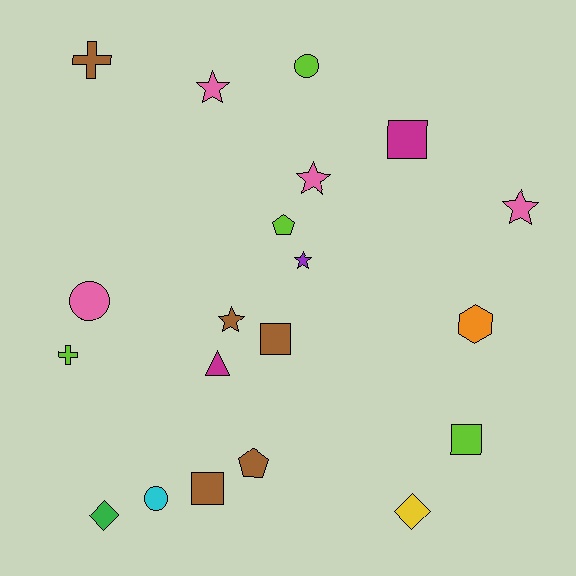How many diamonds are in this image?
There are 2 diamonds.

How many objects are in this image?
There are 20 objects.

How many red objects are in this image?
There are no red objects.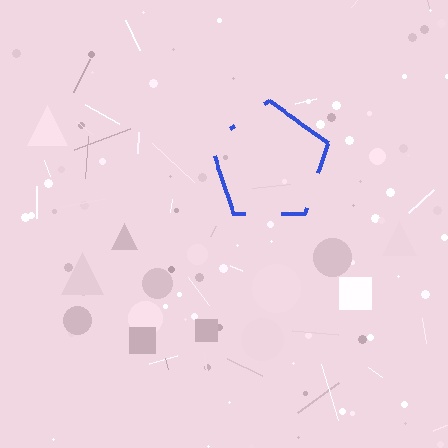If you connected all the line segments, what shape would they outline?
They would outline a pentagon.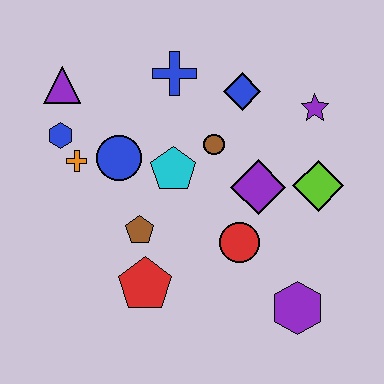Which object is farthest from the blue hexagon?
The purple hexagon is farthest from the blue hexagon.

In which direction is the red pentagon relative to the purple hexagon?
The red pentagon is to the left of the purple hexagon.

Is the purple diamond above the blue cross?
No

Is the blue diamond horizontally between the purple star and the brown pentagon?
Yes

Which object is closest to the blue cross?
The blue diamond is closest to the blue cross.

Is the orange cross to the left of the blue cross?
Yes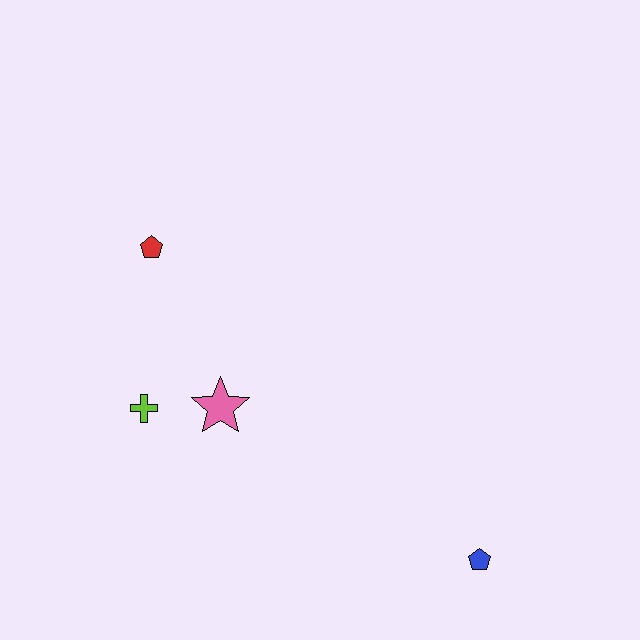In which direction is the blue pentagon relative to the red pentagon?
The blue pentagon is to the right of the red pentagon.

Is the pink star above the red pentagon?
No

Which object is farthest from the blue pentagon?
The red pentagon is farthest from the blue pentagon.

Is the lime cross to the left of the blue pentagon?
Yes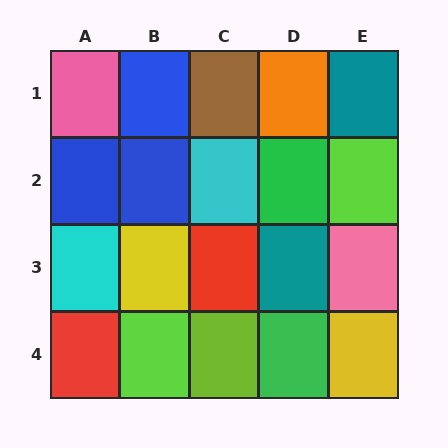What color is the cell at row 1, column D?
Orange.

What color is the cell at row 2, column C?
Cyan.